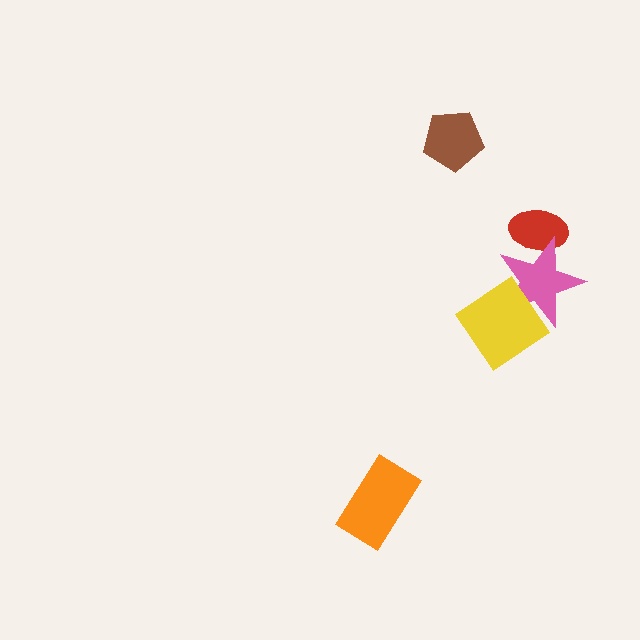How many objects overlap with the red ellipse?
1 object overlaps with the red ellipse.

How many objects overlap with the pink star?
2 objects overlap with the pink star.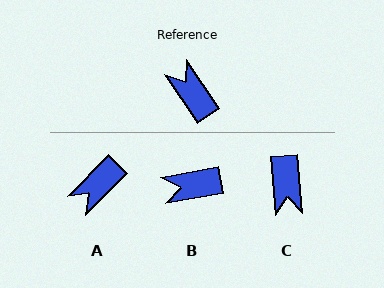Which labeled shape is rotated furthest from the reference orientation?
C, about 151 degrees away.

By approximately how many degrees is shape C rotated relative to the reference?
Approximately 151 degrees counter-clockwise.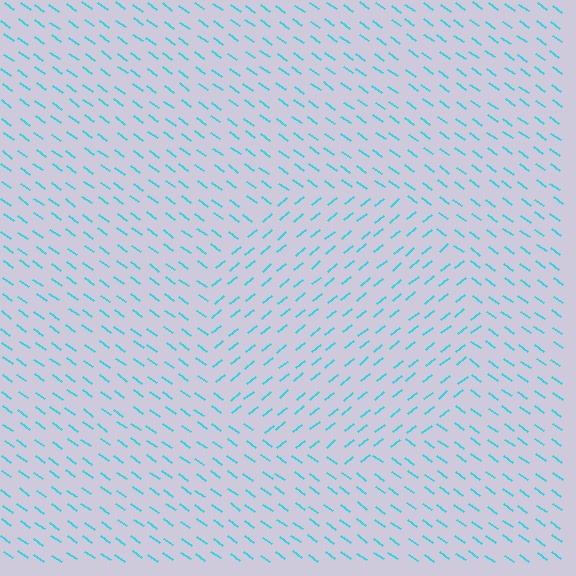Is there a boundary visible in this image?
Yes, there is a texture boundary formed by a change in line orientation.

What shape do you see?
I see a circle.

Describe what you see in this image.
The image is filled with small cyan line segments. A circle region in the image has lines oriented differently from the surrounding lines, creating a visible texture boundary.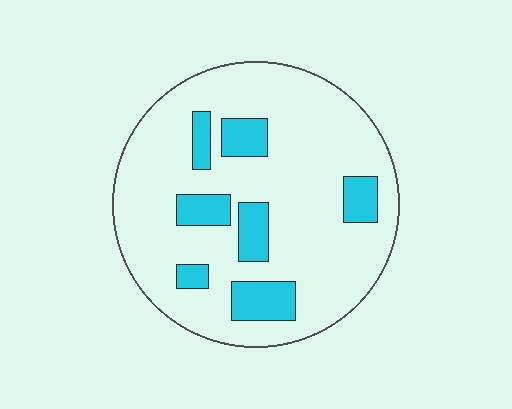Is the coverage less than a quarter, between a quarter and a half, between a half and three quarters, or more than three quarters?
Less than a quarter.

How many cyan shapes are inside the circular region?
7.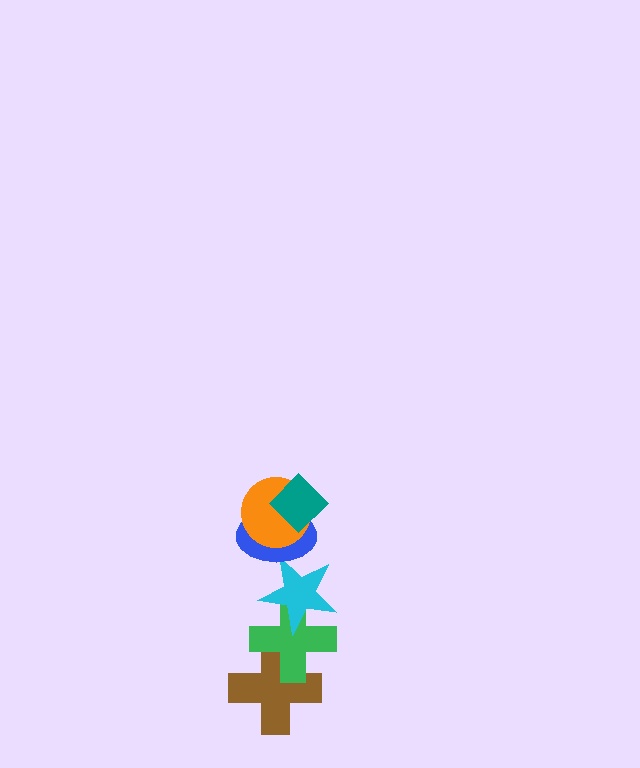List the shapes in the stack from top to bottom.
From top to bottom: the teal diamond, the orange circle, the blue ellipse, the cyan star, the green cross, the brown cross.